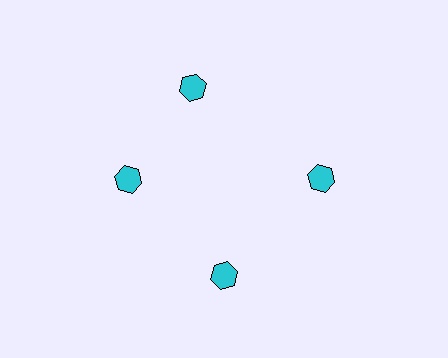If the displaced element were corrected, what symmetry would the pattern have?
It would have 4-fold rotational symmetry — the pattern would map onto itself every 90 degrees.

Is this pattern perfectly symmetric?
No. The 4 cyan hexagons are arranged in a ring, but one element near the 12 o'clock position is rotated out of alignment along the ring, breaking the 4-fold rotational symmetry.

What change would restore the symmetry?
The symmetry would be restored by rotating it back into even spacing with its neighbors so that all 4 hexagons sit at equal angles and equal distance from the center.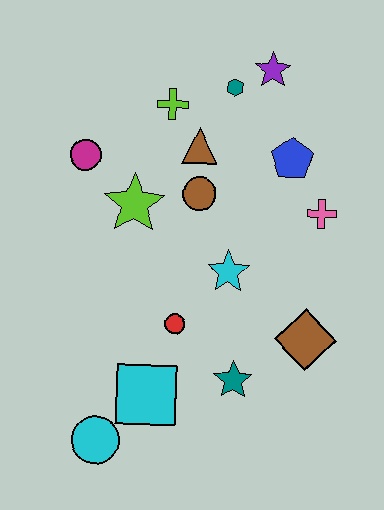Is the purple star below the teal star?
No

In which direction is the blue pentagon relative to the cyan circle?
The blue pentagon is above the cyan circle.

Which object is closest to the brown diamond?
The teal star is closest to the brown diamond.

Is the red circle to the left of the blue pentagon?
Yes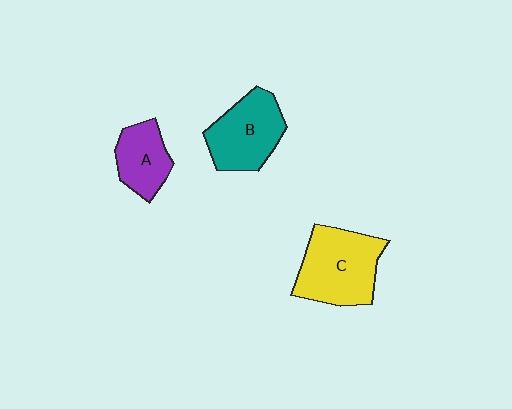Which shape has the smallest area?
Shape A (purple).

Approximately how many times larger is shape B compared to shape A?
Approximately 1.4 times.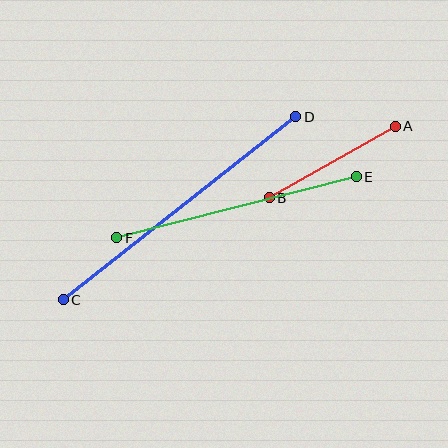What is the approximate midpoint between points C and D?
The midpoint is at approximately (179, 208) pixels.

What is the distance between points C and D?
The distance is approximately 296 pixels.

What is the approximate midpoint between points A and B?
The midpoint is at approximately (332, 162) pixels.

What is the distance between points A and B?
The distance is approximately 145 pixels.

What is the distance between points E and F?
The distance is approximately 247 pixels.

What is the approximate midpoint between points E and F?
The midpoint is at approximately (237, 207) pixels.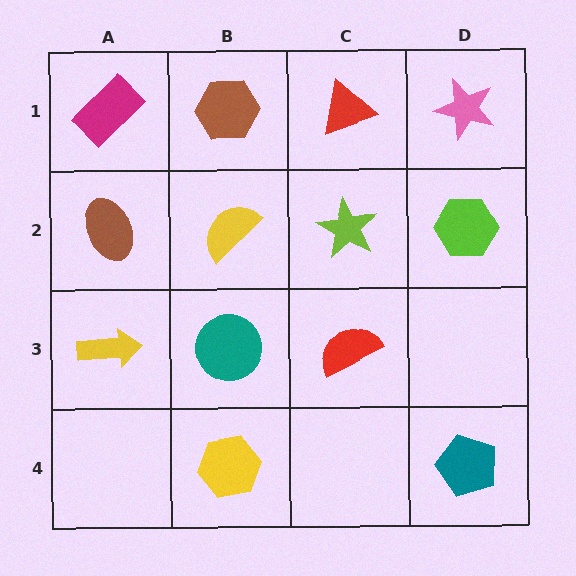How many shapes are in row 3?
3 shapes.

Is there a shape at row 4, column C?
No, that cell is empty.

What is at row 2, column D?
A lime hexagon.